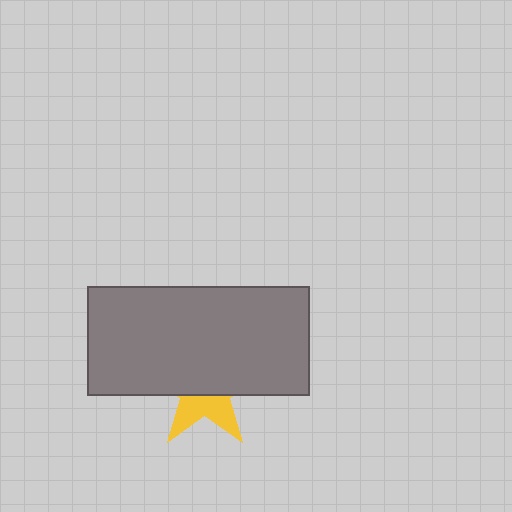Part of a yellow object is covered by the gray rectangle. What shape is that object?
It is a star.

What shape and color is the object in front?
The object in front is a gray rectangle.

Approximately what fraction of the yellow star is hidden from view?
Roughly 61% of the yellow star is hidden behind the gray rectangle.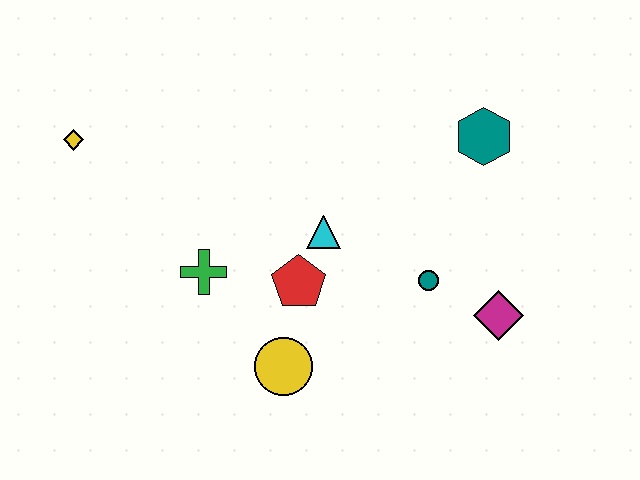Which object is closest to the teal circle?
The magenta diamond is closest to the teal circle.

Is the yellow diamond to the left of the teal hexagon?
Yes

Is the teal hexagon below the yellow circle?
No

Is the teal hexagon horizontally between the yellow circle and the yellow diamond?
No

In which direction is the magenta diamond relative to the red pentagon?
The magenta diamond is to the right of the red pentagon.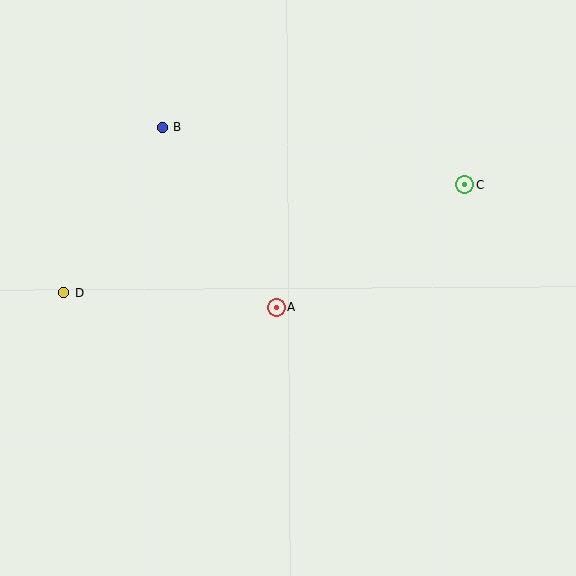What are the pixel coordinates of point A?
Point A is at (276, 307).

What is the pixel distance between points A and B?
The distance between A and B is 213 pixels.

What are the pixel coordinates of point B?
Point B is at (162, 127).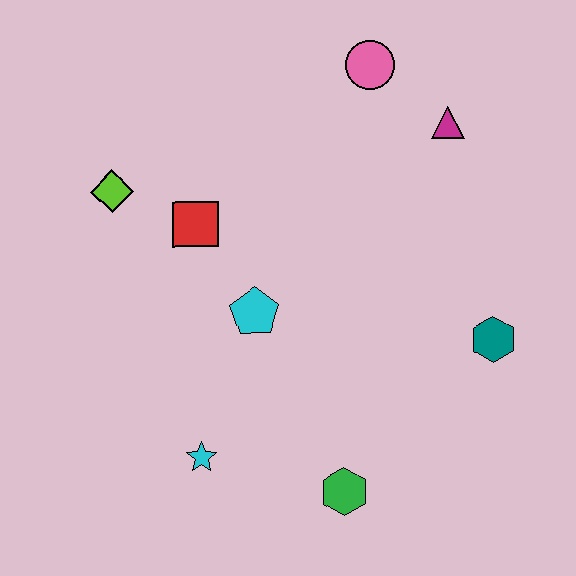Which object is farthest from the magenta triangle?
The cyan star is farthest from the magenta triangle.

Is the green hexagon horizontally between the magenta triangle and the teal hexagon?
No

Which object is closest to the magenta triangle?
The pink circle is closest to the magenta triangle.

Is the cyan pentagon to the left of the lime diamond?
No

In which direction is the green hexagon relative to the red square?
The green hexagon is below the red square.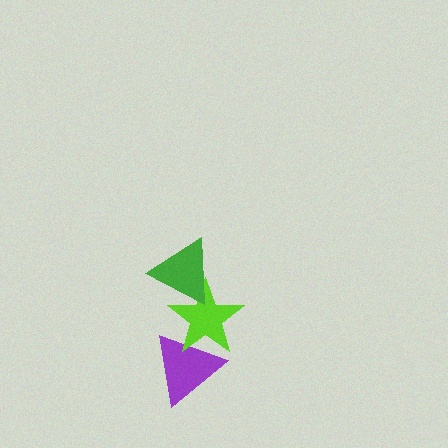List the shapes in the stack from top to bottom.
From top to bottom: the green triangle, the lime star, the purple triangle.